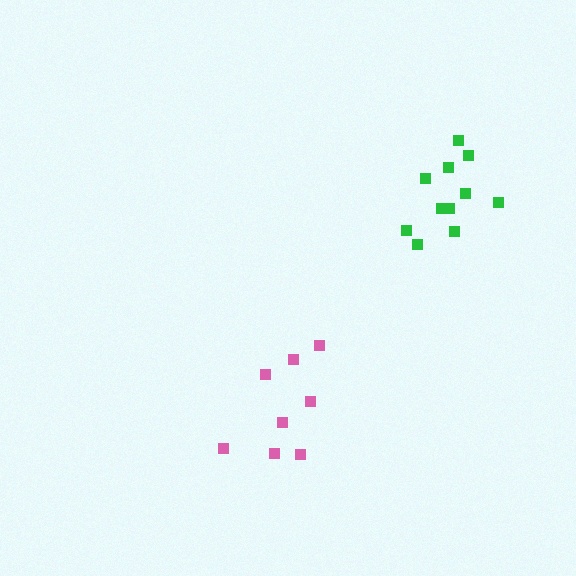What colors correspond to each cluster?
The clusters are colored: pink, green.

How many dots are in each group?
Group 1: 8 dots, Group 2: 11 dots (19 total).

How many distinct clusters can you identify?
There are 2 distinct clusters.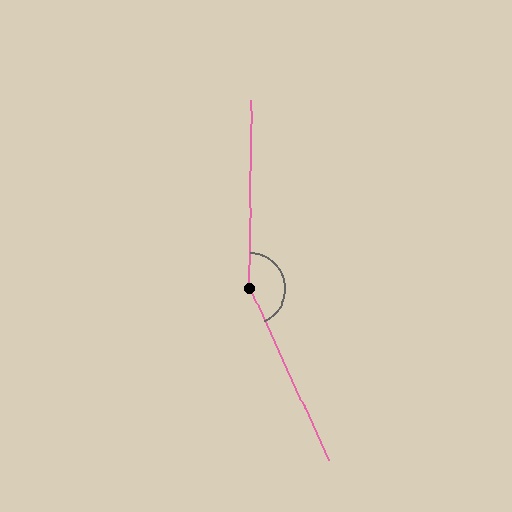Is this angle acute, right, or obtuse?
It is obtuse.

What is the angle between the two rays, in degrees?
Approximately 155 degrees.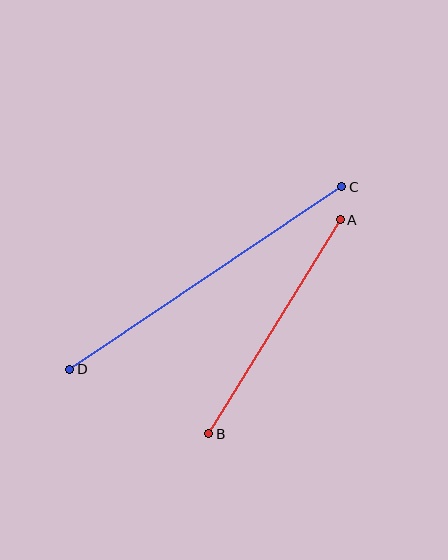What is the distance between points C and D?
The distance is approximately 328 pixels.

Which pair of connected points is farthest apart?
Points C and D are farthest apart.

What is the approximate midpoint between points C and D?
The midpoint is at approximately (206, 278) pixels.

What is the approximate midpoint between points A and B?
The midpoint is at approximately (274, 327) pixels.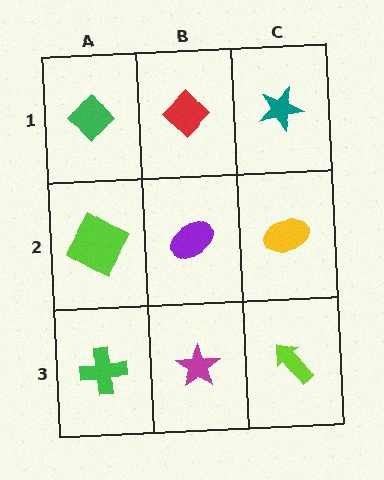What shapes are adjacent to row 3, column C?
A yellow ellipse (row 2, column C), a magenta star (row 3, column B).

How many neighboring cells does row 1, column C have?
2.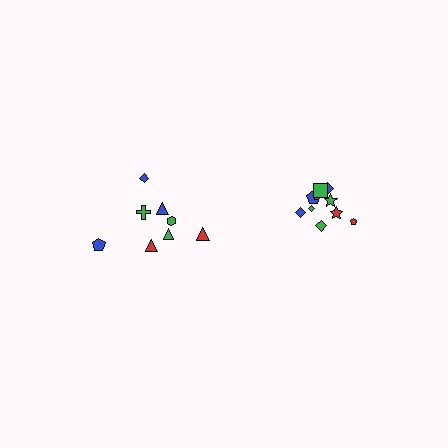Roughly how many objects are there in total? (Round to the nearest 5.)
Roughly 20 objects in total.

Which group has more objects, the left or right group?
The right group.